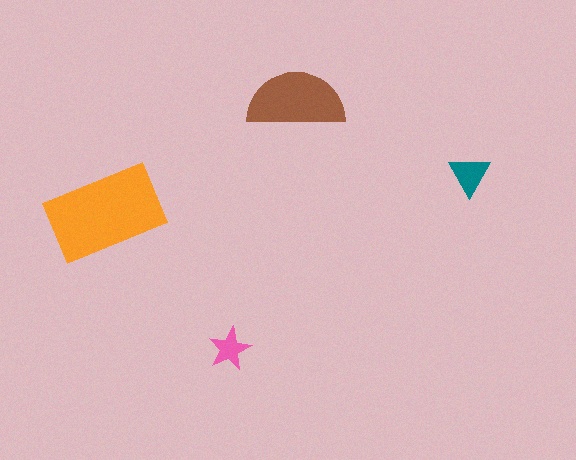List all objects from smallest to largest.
The pink star, the teal triangle, the brown semicircle, the orange rectangle.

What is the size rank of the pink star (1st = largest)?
4th.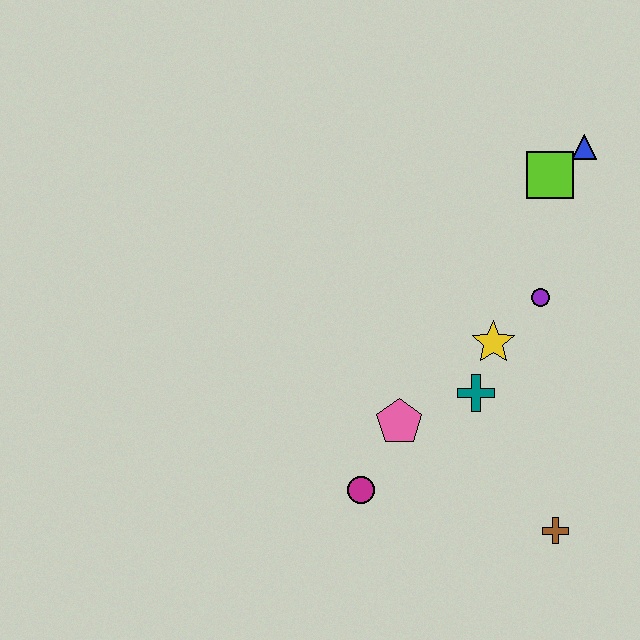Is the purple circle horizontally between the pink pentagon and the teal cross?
No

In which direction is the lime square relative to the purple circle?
The lime square is above the purple circle.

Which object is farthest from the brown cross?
The blue triangle is farthest from the brown cross.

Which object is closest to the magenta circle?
The pink pentagon is closest to the magenta circle.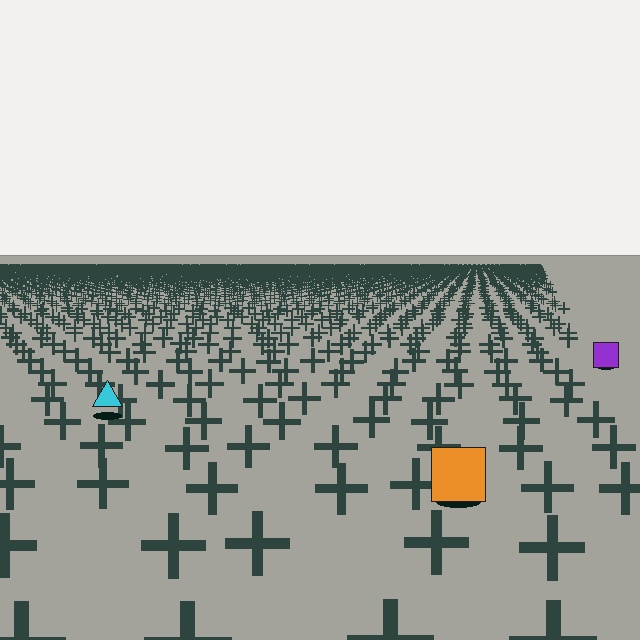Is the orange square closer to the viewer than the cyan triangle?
Yes. The orange square is closer — you can tell from the texture gradient: the ground texture is coarser near it.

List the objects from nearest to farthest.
From nearest to farthest: the orange square, the cyan triangle, the purple square.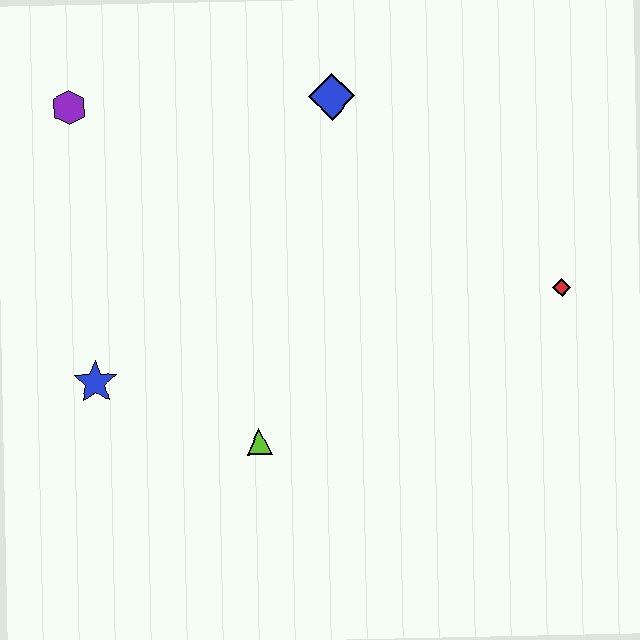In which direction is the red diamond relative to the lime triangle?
The red diamond is to the right of the lime triangle.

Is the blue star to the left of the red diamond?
Yes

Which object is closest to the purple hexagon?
The blue diamond is closest to the purple hexagon.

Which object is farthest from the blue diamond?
The blue star is farthest from the blue diamond.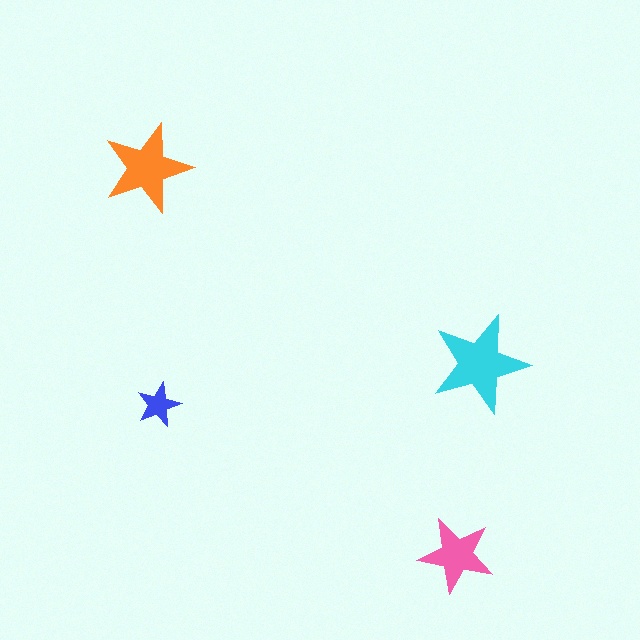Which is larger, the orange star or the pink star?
The orange one.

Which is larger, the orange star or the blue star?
The orange one.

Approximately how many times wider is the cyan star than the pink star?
About 1.5 times wider.